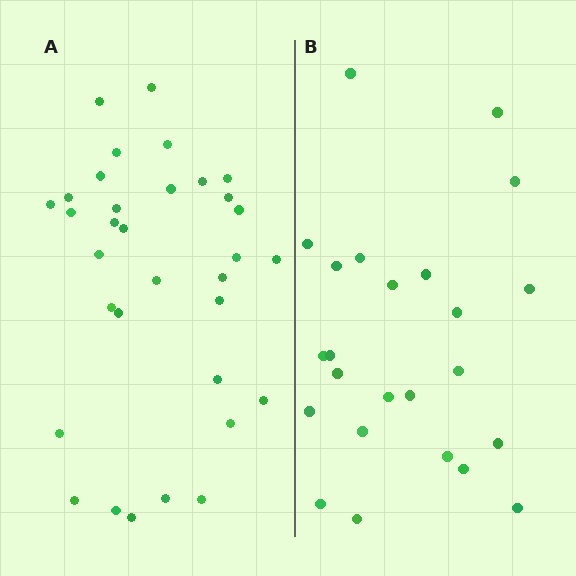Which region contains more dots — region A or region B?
Region A (the left region) has more dots.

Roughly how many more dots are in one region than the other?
Region A has roughly 8 or so more dots than region B.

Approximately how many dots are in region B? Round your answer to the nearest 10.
About 20 dots. (The exact count is 24, which rounds to 20.)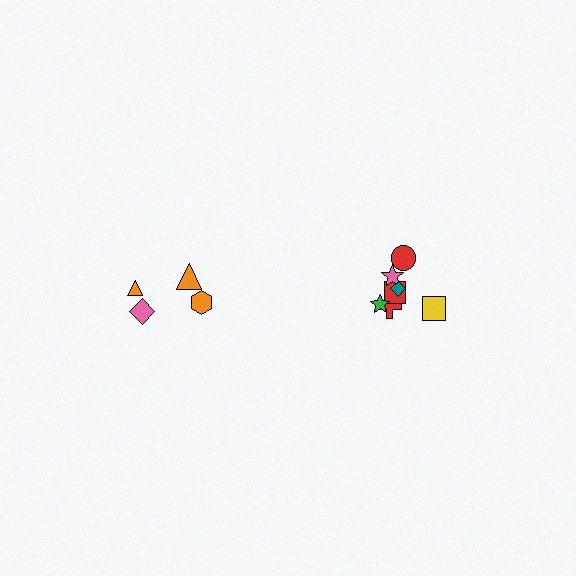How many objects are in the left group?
There are 4 objects.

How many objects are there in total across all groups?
There are 11 objects.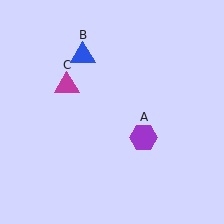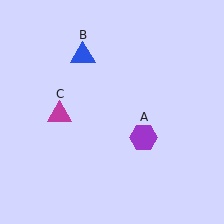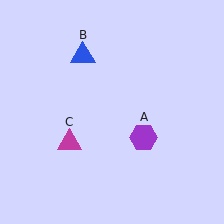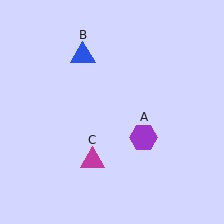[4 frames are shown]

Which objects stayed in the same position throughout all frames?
Purple hexagon (object A) and blue triangle (object B) remained stationary.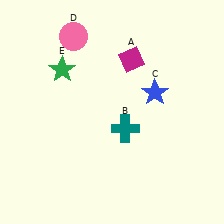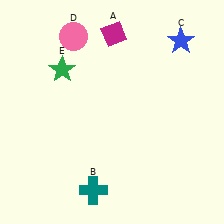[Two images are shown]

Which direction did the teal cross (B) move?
The teal cross (B) moved down.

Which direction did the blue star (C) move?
The blue star (C) moved up.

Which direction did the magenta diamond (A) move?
The magenta diamond (A) moved up.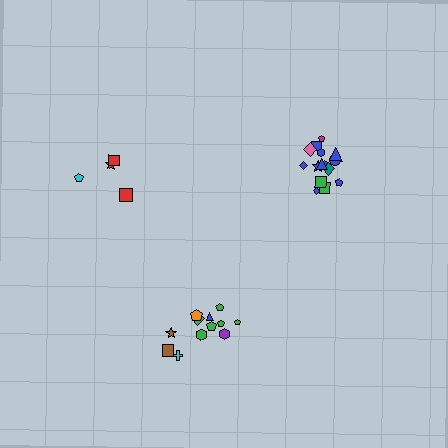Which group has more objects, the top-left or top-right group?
The top-right group.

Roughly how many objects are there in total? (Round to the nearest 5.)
Roughly 30 objects in total.